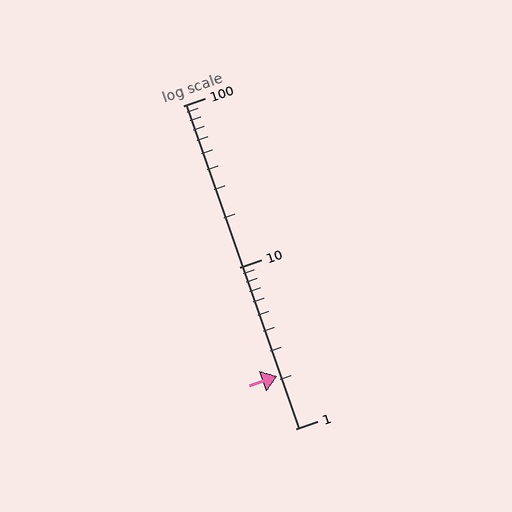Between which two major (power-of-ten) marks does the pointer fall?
The pointer is between 1 and 10.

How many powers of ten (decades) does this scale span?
The scale spans 2 decades, from 1 to 100.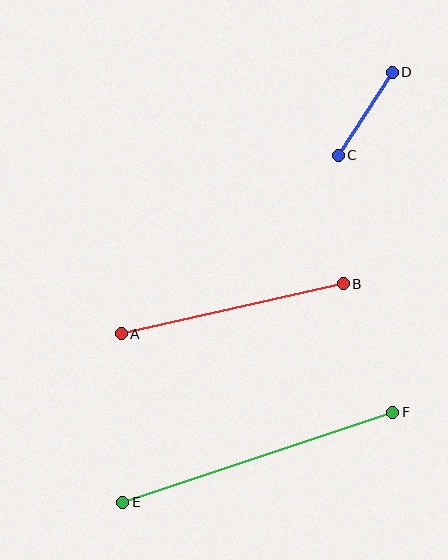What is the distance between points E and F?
The distance is approximately 285 pixels.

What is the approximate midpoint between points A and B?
The midpoint is at approximately (232, 309) pixels.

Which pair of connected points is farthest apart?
Points E and F are farthest apart.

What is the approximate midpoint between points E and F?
The midpoint is at approximately (258, 457) pixels.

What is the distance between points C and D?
The distance is approximately 99 pixels.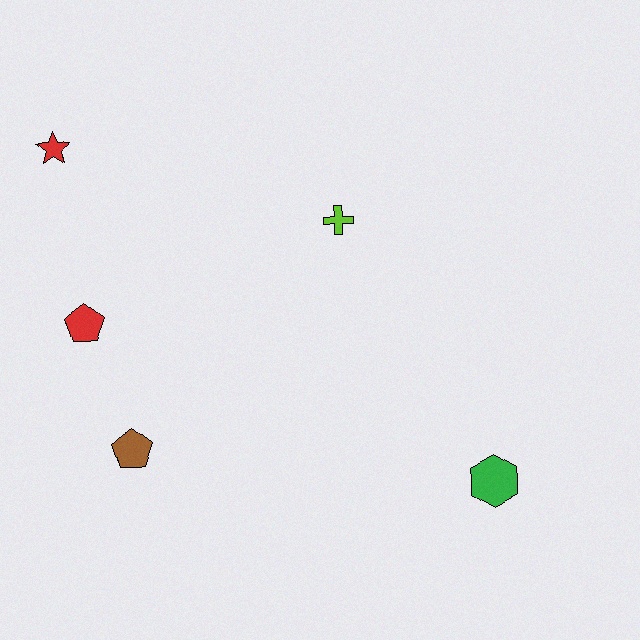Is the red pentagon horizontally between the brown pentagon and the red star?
Yes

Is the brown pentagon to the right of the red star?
Yes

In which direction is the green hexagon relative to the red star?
The green hexagon is to the right of the red star.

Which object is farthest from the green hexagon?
The red star is farthest from the green hexagon.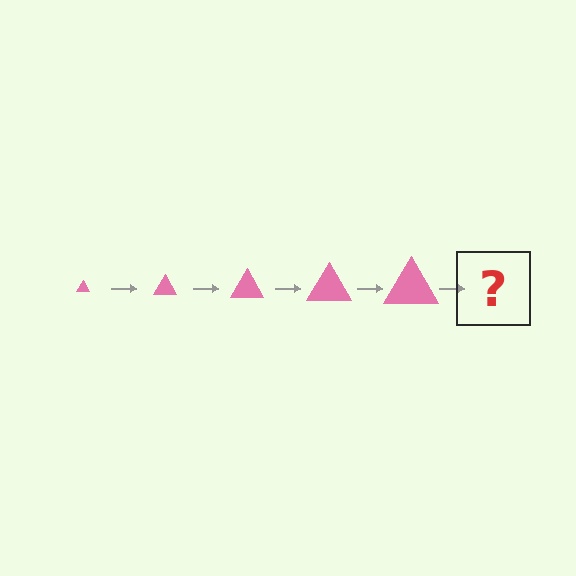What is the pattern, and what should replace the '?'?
The pattern is that the triangle gets progressively larger each step. The '?' should be a pink triangle, larger than the previous one.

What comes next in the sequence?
The next element should be a pink triangle, larger than the previous one.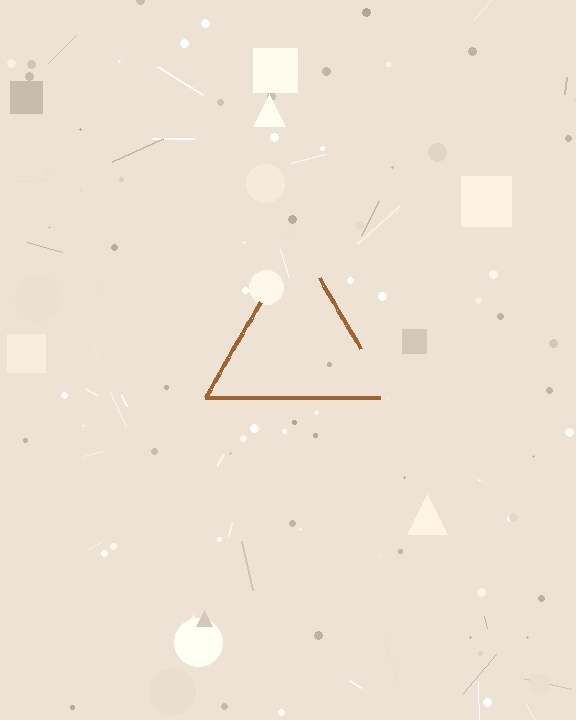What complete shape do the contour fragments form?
The contour fragments form a triangle.